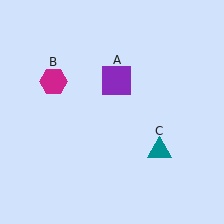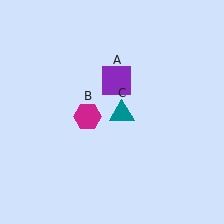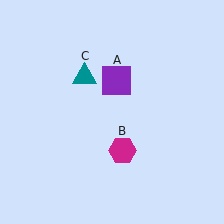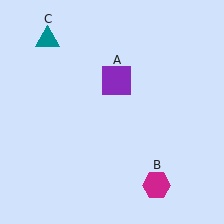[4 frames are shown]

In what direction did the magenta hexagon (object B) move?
The magenta hexagon (object B) moved down and to the right.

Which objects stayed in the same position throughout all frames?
Purple square (object A) remained stationary.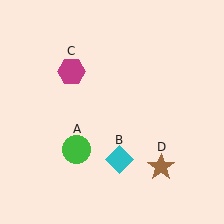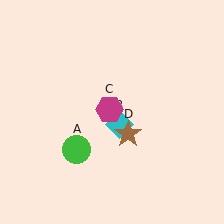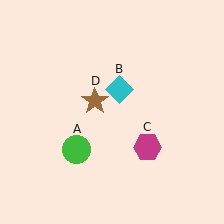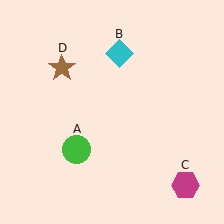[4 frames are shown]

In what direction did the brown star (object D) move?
The brown star (object D) moved up and to the left.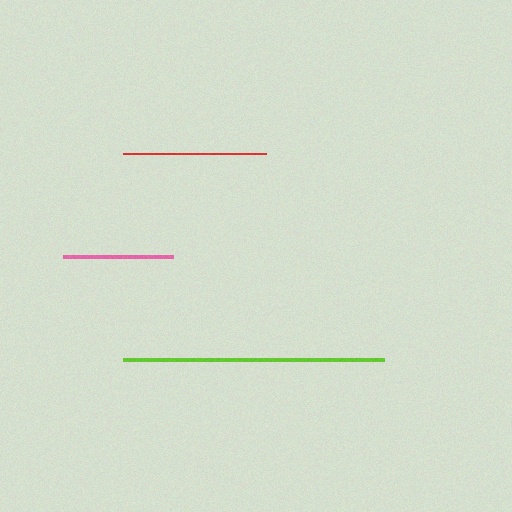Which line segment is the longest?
The lime line is the longest at approximately 261 pixels.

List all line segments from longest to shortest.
From longest to shortest: lime, red, pink.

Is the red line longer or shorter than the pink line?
The red line is longer than the pink line.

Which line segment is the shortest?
The pink line is the shortest at approximately 110 pixels.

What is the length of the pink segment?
The pink segment is approximately 110 pixels long.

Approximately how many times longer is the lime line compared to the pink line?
The lime line is approximately 2.4 times the length of the pink line.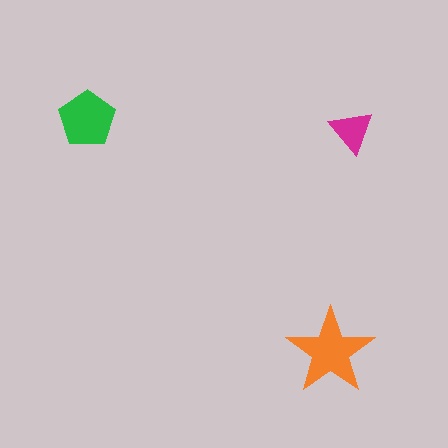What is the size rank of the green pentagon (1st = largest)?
2nd.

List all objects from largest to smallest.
The orange star, the green pentagon, the magenta triangle.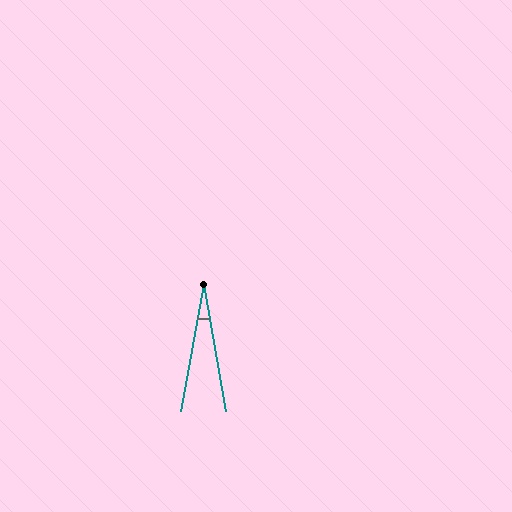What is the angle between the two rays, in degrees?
Approximately 20 degrees.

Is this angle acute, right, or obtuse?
It is acute.